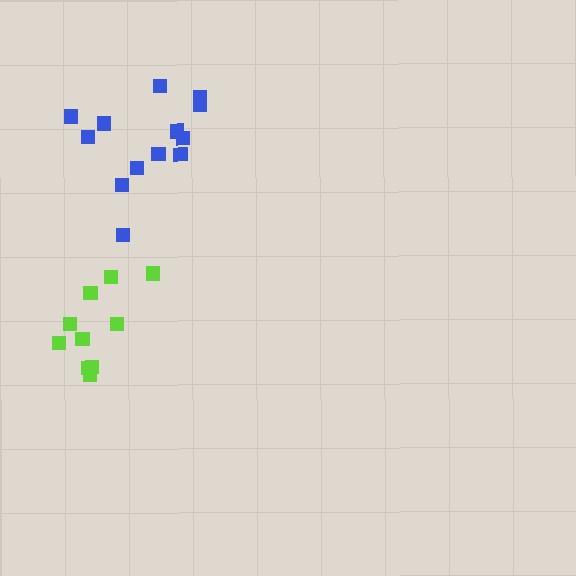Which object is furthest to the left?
The lime cluster is leftmost.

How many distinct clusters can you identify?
There are 2 distinct clusters.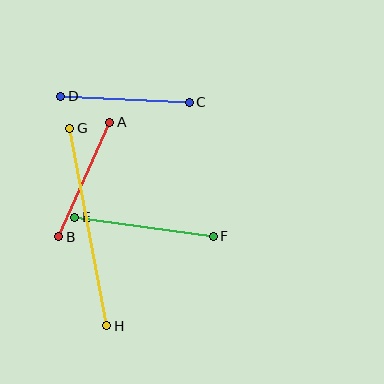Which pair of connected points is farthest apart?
Points G and H are farthest apart.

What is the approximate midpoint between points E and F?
The midpoint is at approximately (144, 227) pixels.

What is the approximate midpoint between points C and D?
The midpoint is at approximately (125, 99) pixels.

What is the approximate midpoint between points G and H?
The midpoint is at approximately (88, 227) pixels.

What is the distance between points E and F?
The distance is approximately 140 pixels.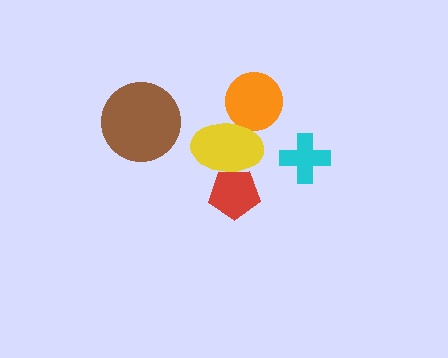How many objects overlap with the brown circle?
0 objects overlap with the brown circle.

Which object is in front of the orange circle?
The yellow ellipse is in front of the orange circle.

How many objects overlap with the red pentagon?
1 object overlaps with the red pentagon.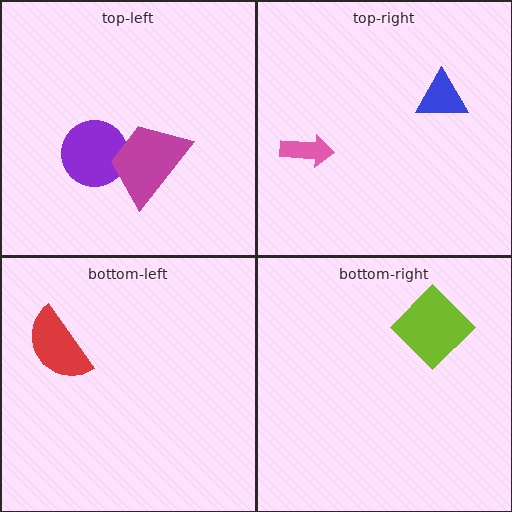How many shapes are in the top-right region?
2.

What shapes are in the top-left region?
The purple circle, the magenta trapezoid.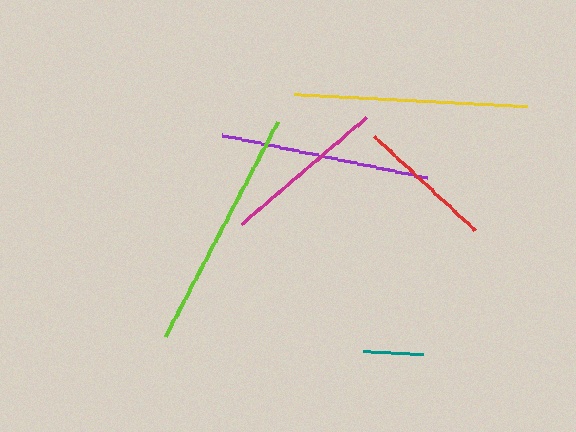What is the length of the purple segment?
The purple segment is approximately 209 pixels long.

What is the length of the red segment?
The red segment is approximately 137 pixels long.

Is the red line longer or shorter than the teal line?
The red line is longer than the teal line.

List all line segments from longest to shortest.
From longest to shortest: lime, yellow, purple, magenta, red, teal.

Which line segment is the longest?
The lime line is the longest at approximately 242 pixels.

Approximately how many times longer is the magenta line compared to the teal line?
The magenta line is approximately 2.7 times the length of the teal line.